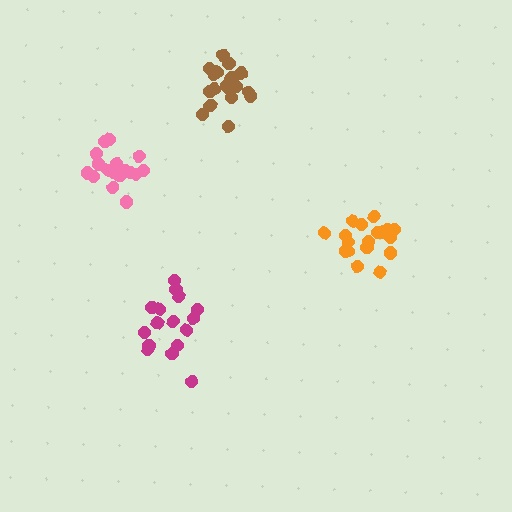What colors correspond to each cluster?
The clusters are colored: orange, magenta, pink, brown.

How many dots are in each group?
Group 1: 18 dots, Group 2: 16 dots, Group 3: 19 dots, Group 4: 18 dots (71 total).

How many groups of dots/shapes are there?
There are 4 groups.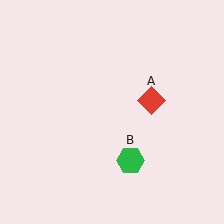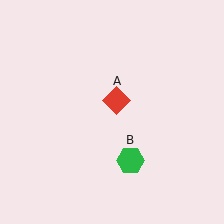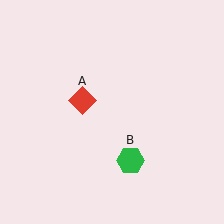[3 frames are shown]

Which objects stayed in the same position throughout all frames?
Green hexagon (object B) remained stationary.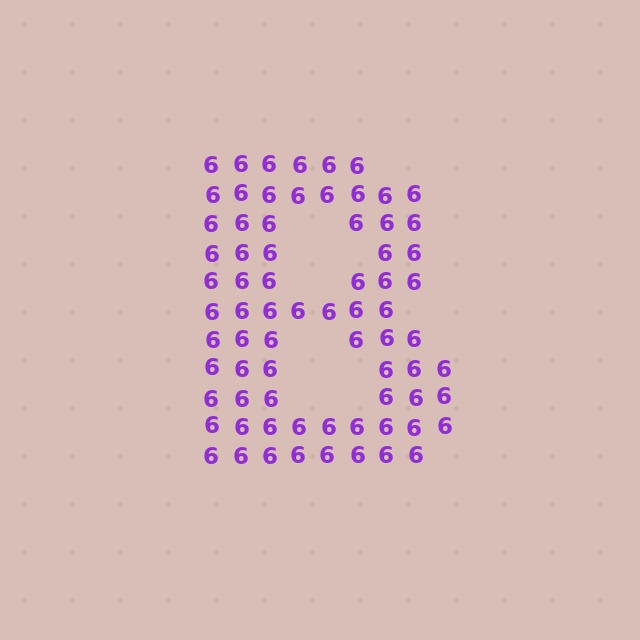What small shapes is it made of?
It is made of small digit 6's.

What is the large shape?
The large shape is the letter B.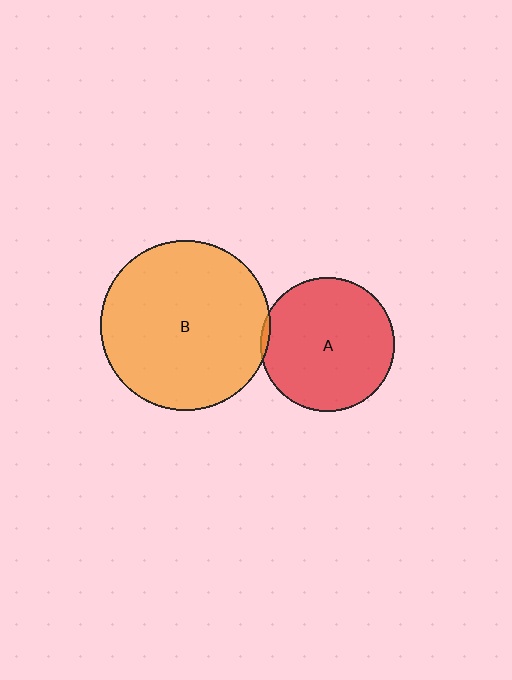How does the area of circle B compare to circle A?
Approximately 1.6 times.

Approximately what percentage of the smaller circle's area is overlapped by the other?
Approximately 5%.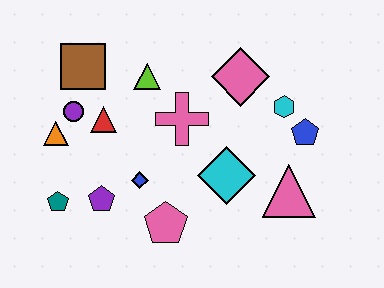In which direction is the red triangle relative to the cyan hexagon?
The red triangle is to the left of the cyan hexagon.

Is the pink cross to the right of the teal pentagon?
Yes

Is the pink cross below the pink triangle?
No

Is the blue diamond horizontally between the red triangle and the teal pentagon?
No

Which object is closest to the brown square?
The purple circle is closest to the brown square.